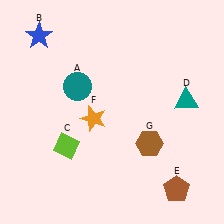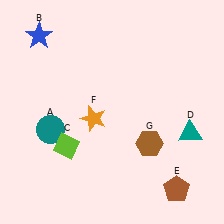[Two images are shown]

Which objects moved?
The objects that moved are: the teal circle (A), the teal triangle (D).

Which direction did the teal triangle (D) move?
The teal triangle (D) moved down.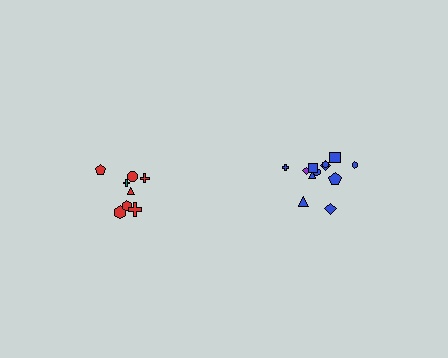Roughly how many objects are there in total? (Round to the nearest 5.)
Roughly 20 objects in total.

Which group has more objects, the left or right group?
The right group.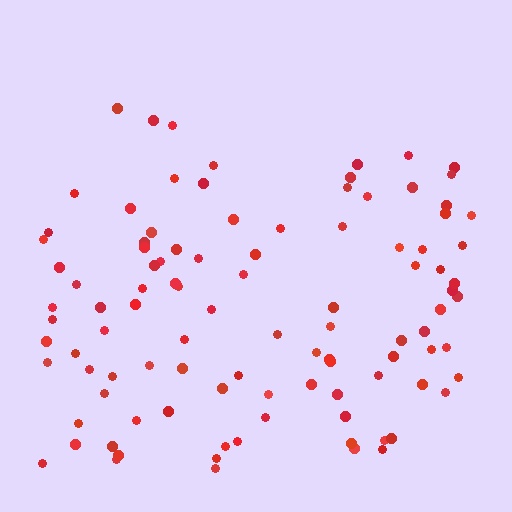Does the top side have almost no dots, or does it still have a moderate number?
Still a moderate number, just noticeably fewer than the bottom.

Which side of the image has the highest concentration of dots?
The bottom.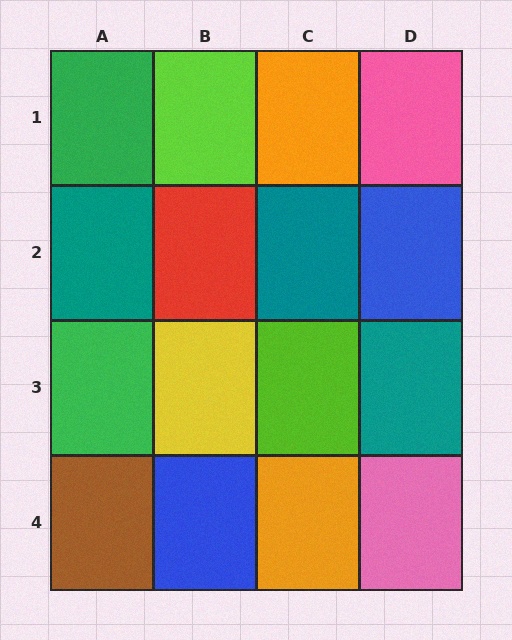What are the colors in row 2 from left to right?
Teal, red, teal, blue.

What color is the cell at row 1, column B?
Lime.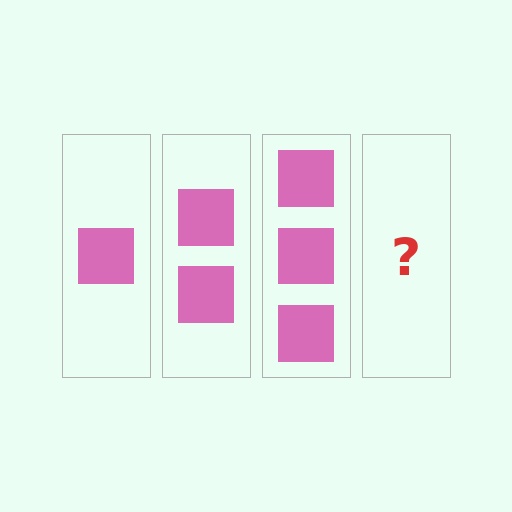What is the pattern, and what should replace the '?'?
The pattern is that each step adds one more square. The '?' should be 4 squares.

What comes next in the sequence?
The next element should be 4 squares.